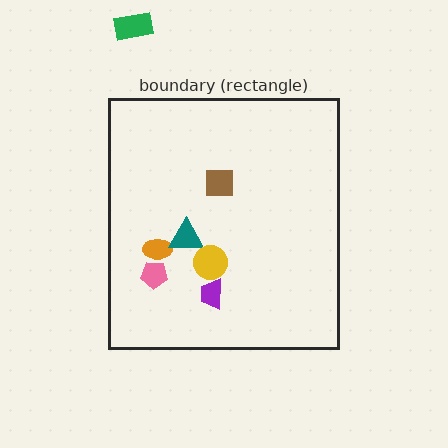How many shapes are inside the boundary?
6 inside, 1 outside.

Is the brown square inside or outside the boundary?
Inside.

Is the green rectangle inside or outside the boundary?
Outside.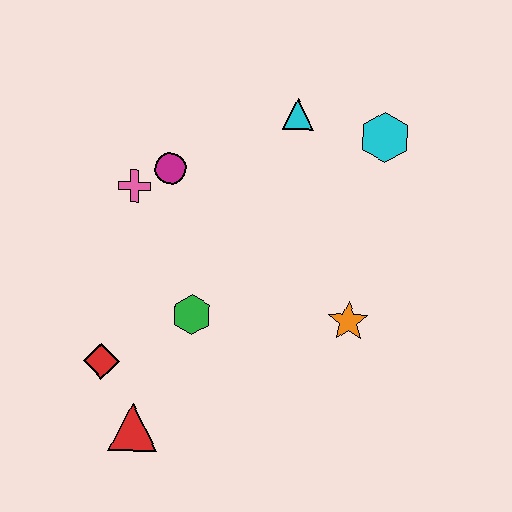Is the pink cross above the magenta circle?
No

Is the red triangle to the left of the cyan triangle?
Yes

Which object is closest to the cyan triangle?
The cyan hexagon is closest to the cyan triangle.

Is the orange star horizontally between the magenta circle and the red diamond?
No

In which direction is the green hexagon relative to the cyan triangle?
The green hexagon is below the cyan triangle.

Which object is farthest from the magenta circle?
The red triangle is farthest from the magenta circle.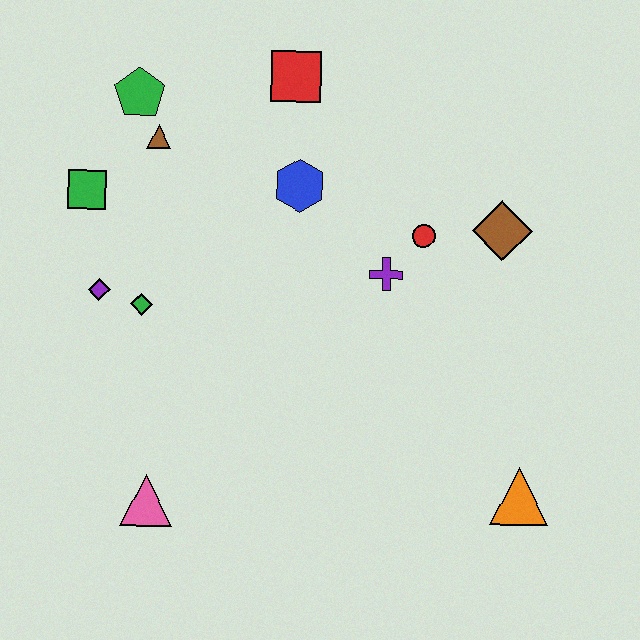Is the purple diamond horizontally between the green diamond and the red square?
No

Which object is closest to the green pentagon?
The brown triangle is closest to the green pentagon.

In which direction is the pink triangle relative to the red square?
The pink triangle is below the red square.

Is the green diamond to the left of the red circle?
Yes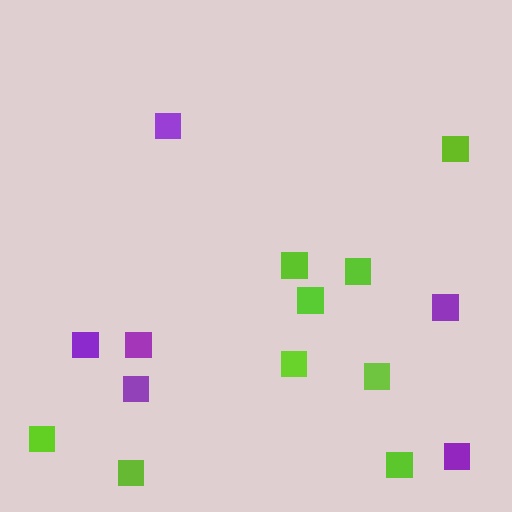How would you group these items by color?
There are 2 groups: one group of purple squares (6) and one group of lime squares (9).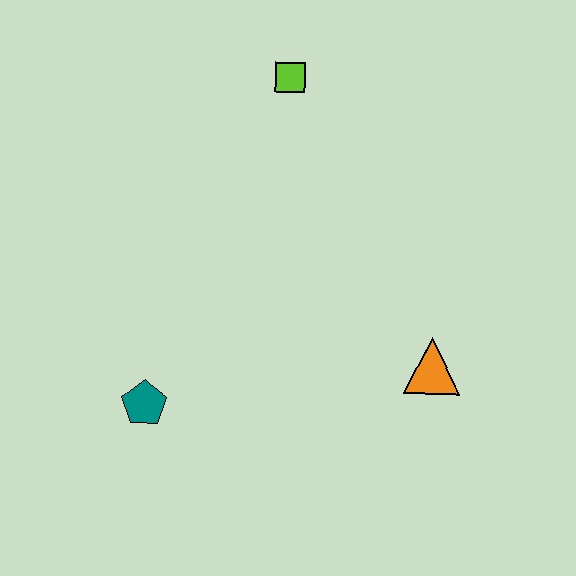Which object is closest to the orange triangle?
The teal pentagon is closest to the orange triangle.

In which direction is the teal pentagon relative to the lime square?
The teal pentagon is below the lime square.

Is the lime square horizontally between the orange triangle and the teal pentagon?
Yes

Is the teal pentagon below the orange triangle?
Yes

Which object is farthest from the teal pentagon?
The lime square is farthest from the teal pentagon.